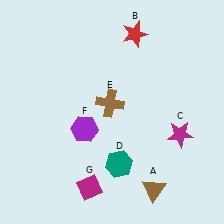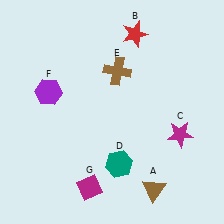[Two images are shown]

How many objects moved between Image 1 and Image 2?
2 objects moved between the two images.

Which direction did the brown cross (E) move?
The brown cross (E) moved up.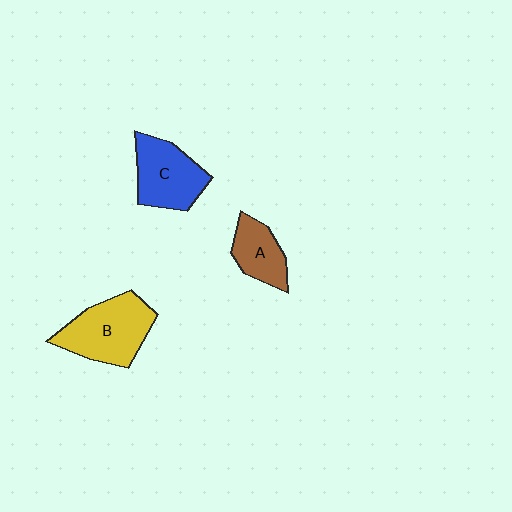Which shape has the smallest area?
Shape A (brown).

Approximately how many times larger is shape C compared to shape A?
Approximately 1.5 times.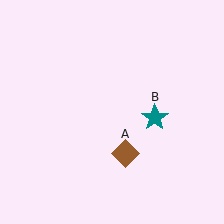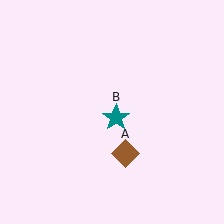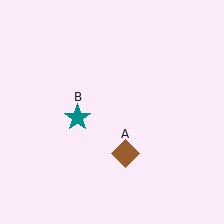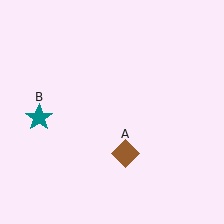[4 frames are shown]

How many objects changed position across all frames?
1 object changed position: teal star (object B).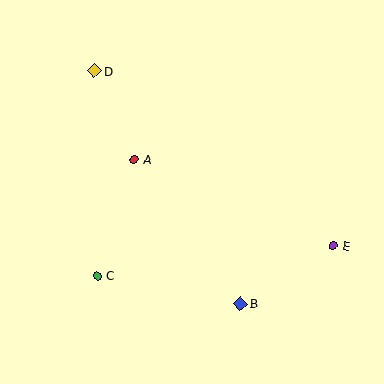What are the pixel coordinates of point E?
Point E is at (334, 246).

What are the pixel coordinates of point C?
Point C is at (97, 276).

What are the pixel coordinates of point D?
Point D is at (95, 71).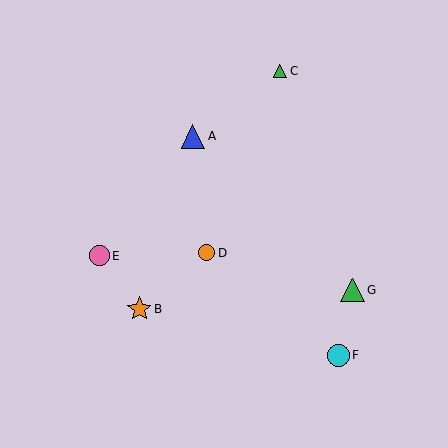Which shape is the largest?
The orange star (labeled B) is the largest.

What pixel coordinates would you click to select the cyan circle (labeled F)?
Click at (338, 356) to select the cyan circle F.